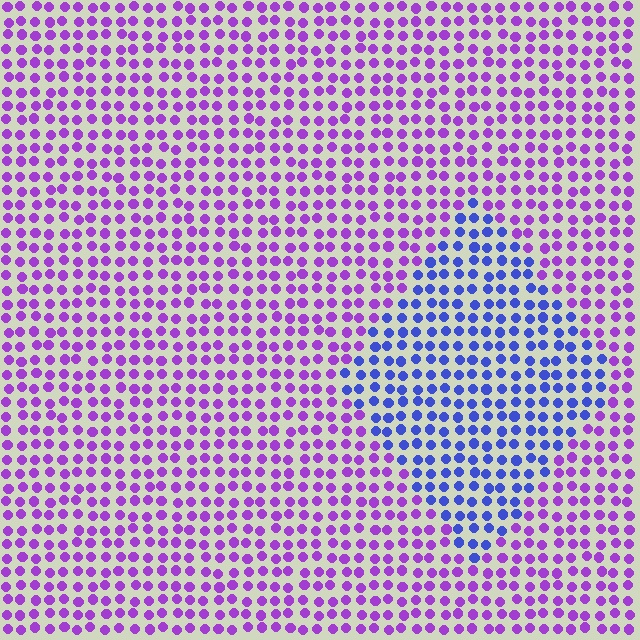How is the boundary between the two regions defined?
The boundary is defined purely by a slight shift in hue (about 48 degrees). Spacing, size, and orientation are identical on both sides.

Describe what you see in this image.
The image is filled with small purple elements in a uniform arrangement. A diamond-shaped region is visible where the elements are tinted to a slightly different hue, forming a subtle color boundary.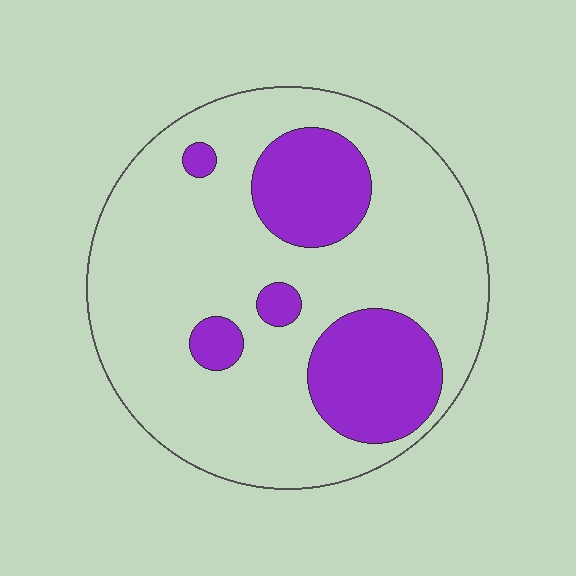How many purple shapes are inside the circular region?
5.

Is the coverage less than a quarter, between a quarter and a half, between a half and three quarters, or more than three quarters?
Less than a quarter.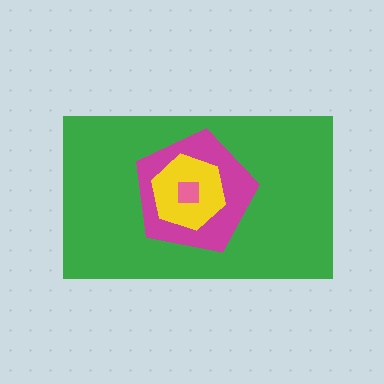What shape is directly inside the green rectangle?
The magenta pentagon.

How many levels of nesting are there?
4.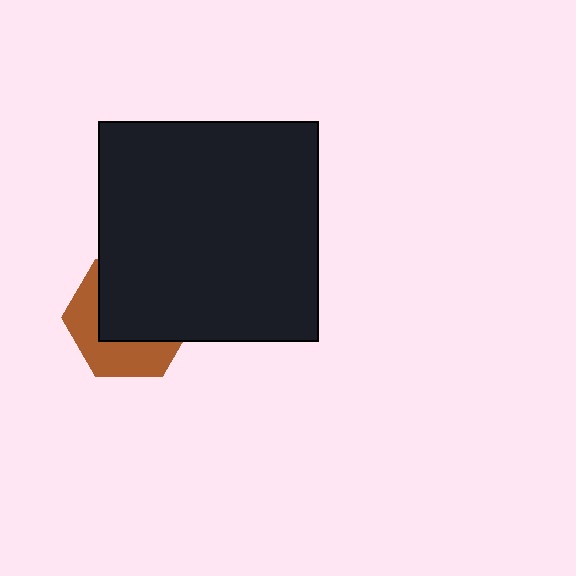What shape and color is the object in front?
The object in front is a black square.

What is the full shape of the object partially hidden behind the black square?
The partially hidden object is a brown hexagon.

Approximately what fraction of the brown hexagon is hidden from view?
Roughly 58% of the brown hexagon is hidden behind the black square.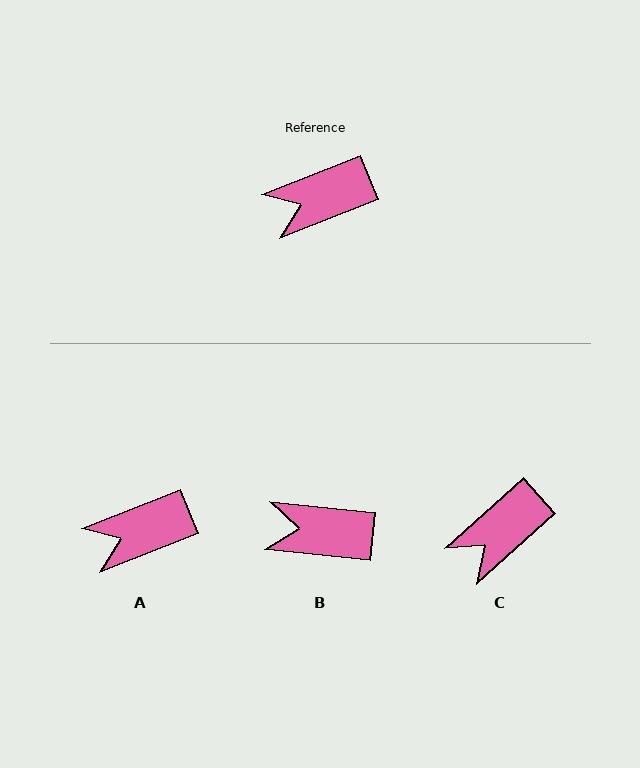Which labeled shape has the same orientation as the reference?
A.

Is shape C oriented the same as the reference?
No, it is off by about 20 degrees.